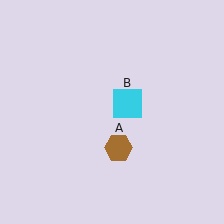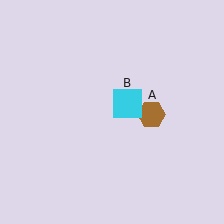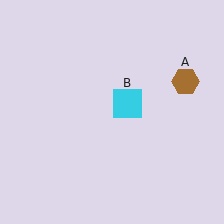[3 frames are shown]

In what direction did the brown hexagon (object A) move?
The brown hexagon (object A) moved up and to the right.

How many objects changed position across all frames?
1 object changed position: brown hexagon (object A).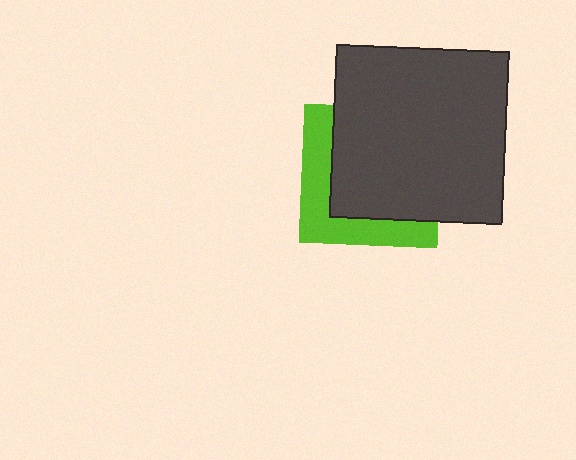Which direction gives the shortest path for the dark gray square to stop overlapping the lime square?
Moving toward the upper-right gives the shortest separation.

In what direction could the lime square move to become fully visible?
The lime square could move toward the lower-left. That would shift it out from behind the dark gray square entirely.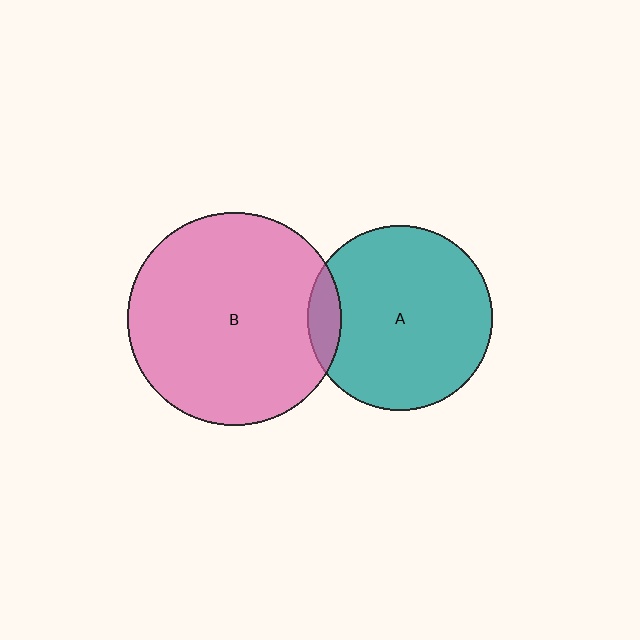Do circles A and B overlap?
Yes.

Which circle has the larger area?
Circle B (pink).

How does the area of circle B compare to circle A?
Approximately 1.3 times.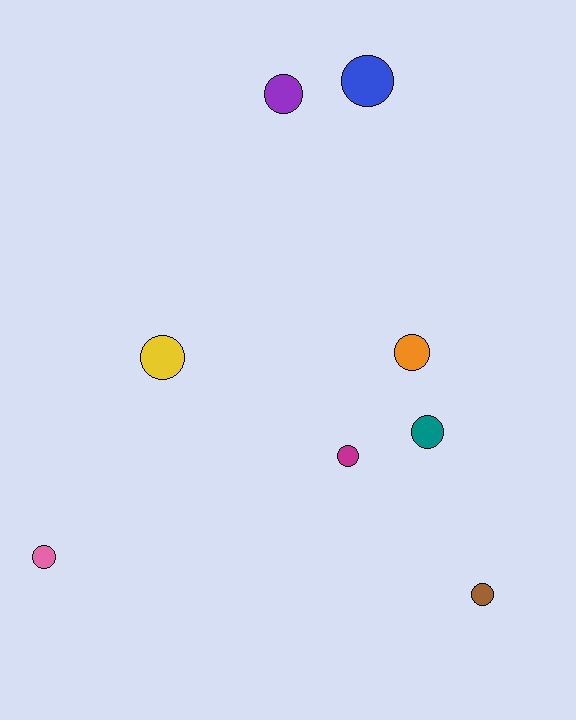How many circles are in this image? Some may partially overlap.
There are 8 circles.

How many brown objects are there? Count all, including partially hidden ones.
There is 1 brown object.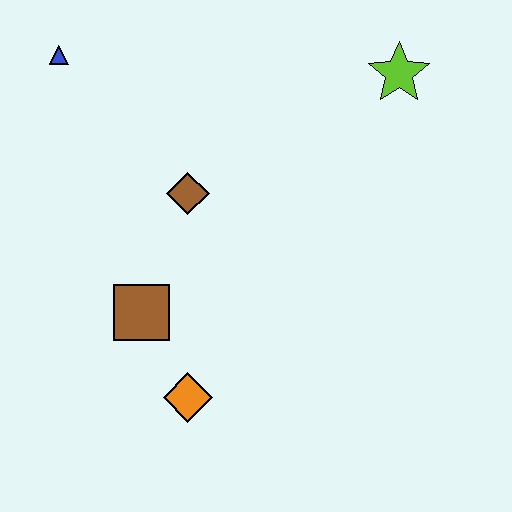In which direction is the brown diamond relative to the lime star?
The brown diamond is to the left of the lime star.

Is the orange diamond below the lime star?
Yes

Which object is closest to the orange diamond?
The brown square is closest to the orange diamond.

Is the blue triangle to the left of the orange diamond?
Yes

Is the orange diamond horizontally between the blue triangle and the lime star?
Yes